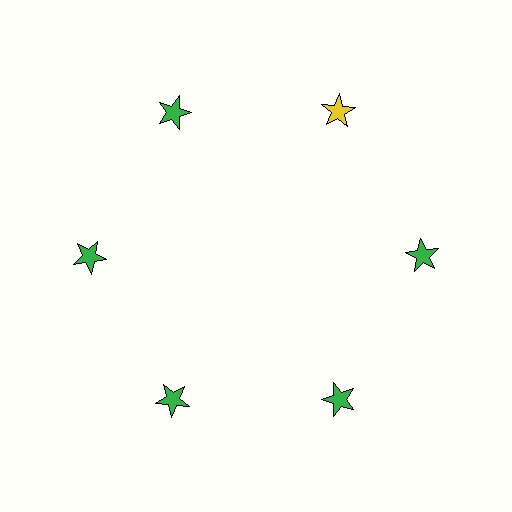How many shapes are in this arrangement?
There are 6 shapes arranged in a ring pattern.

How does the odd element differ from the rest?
It has a different color: yellow instead of green.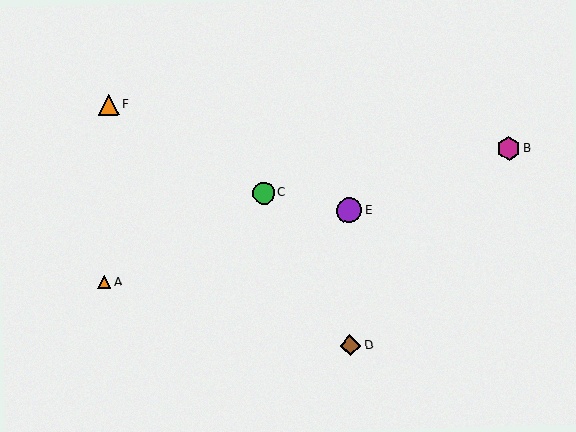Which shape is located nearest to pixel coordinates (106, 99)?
The orange triangle (labeled F) at (109, 105) is nearest to that location.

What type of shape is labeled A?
Shape A is an orange triangle.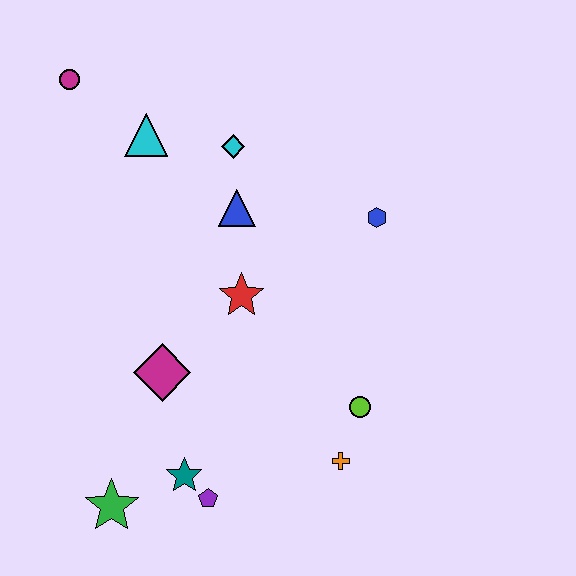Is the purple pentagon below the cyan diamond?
Yes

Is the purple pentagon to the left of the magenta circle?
No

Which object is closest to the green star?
The teal star is closest to the green star.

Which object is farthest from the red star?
The magenta circle is farthest from the red star.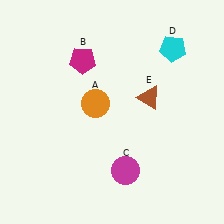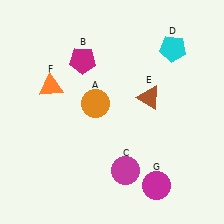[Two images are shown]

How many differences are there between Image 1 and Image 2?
There are 2 differences between the two images.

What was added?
An orange triangle (F), a magenta circle (G) were added in Image 2.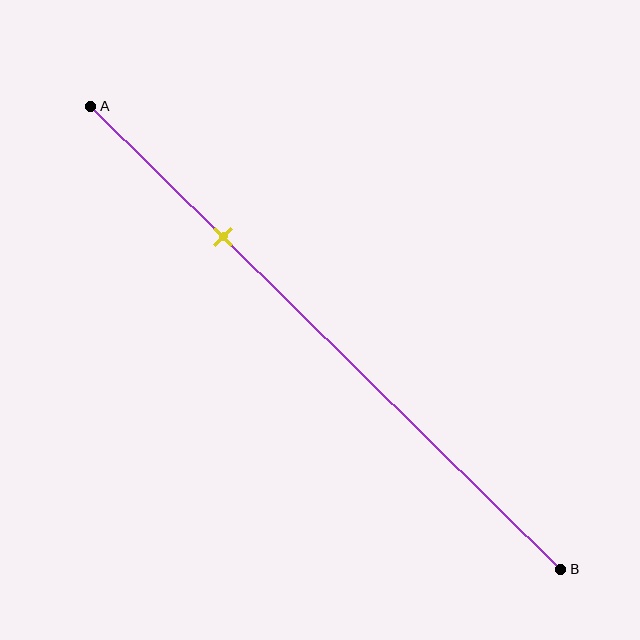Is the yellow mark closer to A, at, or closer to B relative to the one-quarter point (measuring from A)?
The yellow mark is closer to point B than the one-quarter point of segment AB.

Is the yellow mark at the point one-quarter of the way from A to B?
No, the mark is at about 30% from A, not at the 25% one-quarter point.